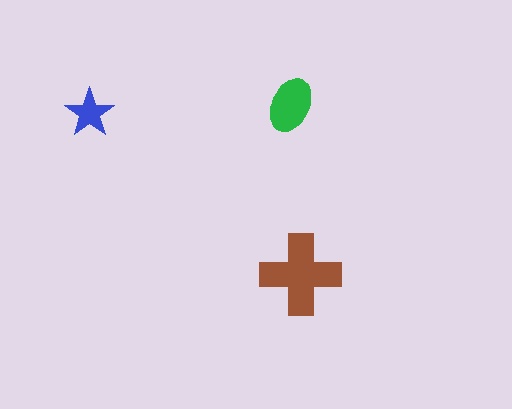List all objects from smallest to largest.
The blue star, the green ellipse, the brown cross.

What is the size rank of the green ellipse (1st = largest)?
2nd.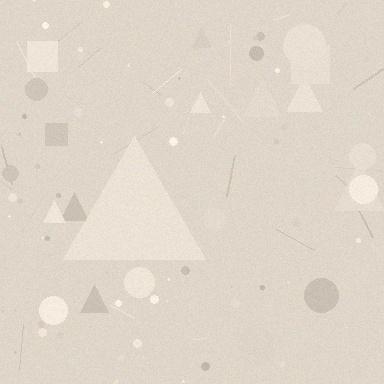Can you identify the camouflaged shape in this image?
The camouflaged shape is a triangle.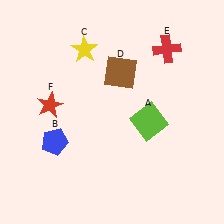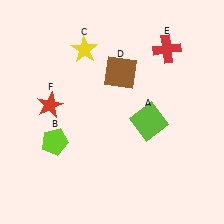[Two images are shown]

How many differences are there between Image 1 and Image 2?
There is 1 difference between the two images.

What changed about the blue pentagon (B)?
In Image 1, B is blue. In Image 2, it changed to lime.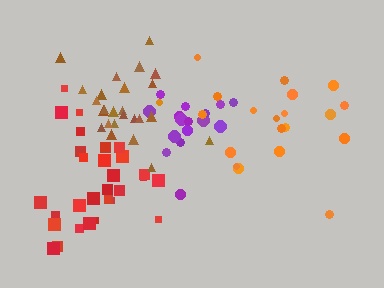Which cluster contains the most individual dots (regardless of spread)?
Red (30).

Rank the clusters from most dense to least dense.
purple, brown, red, orange.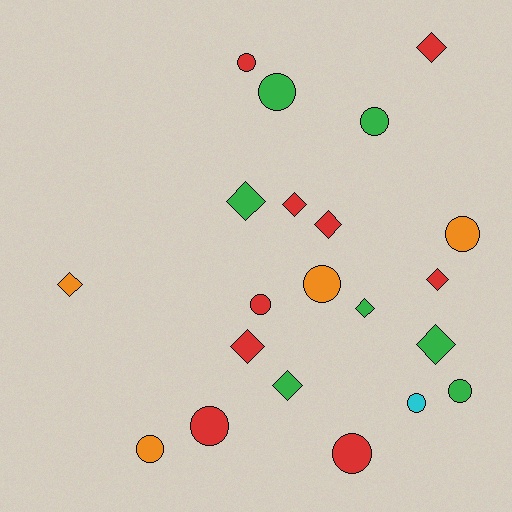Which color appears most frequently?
Red, with 9 objects.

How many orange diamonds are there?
There is 1 orange diamond.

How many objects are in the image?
There are 21 objects.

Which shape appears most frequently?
Circle, with 11 objects.